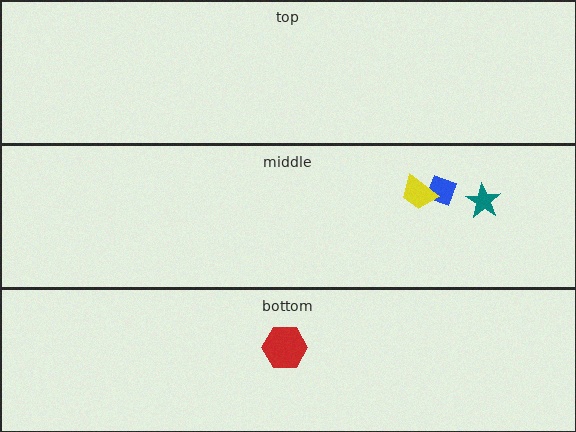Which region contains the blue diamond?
The middle region.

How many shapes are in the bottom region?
1.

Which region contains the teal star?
The middle region.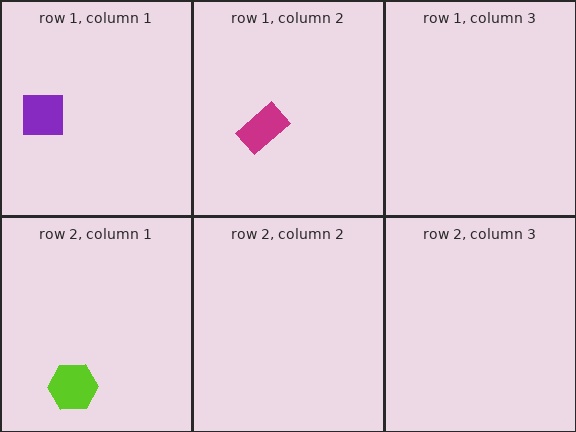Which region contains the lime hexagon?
The row 2, column 1 region.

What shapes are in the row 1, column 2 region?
The magenta rectangle.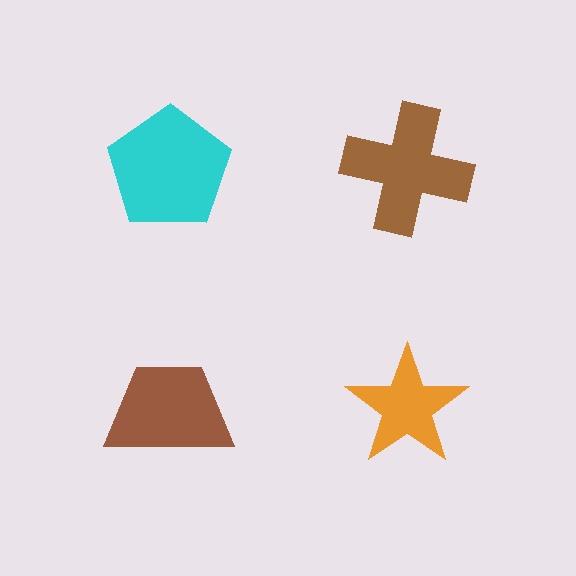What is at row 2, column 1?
A brown trapezoid.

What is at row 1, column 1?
A cyan pentagon.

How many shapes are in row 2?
2 shapes.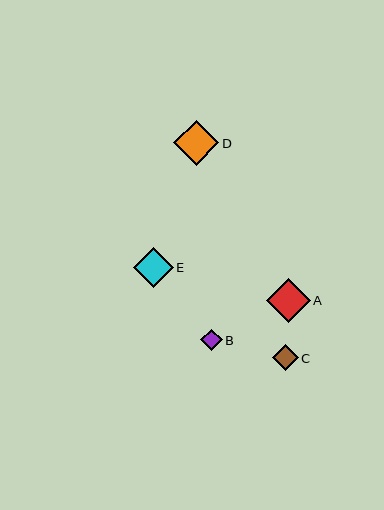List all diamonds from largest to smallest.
From largest to smallest: D, A, E, C, B.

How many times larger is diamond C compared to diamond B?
Diamond C is approximately 1.2 times the size of diamond B.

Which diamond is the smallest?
Diamond B is the smallest with a size of approximately 21 pixels.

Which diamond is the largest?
Diamond D is the largest with a size of approximately 45 pixels.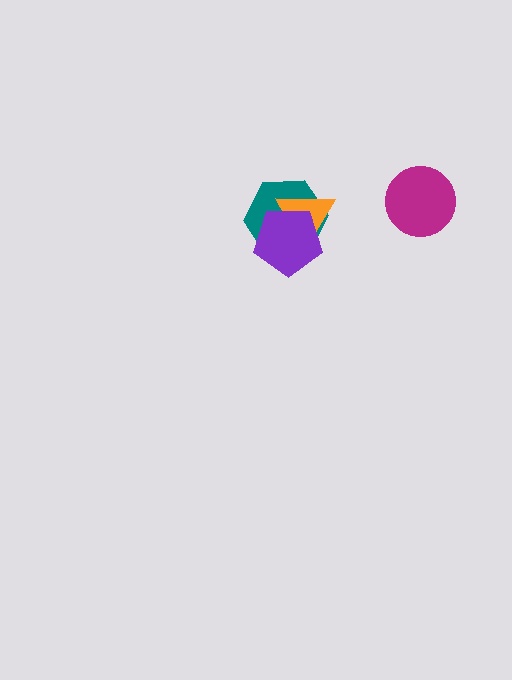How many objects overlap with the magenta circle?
0 objects overlap with the magenta circle.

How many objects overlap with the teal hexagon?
2 objects overlap with the teal hexagon.